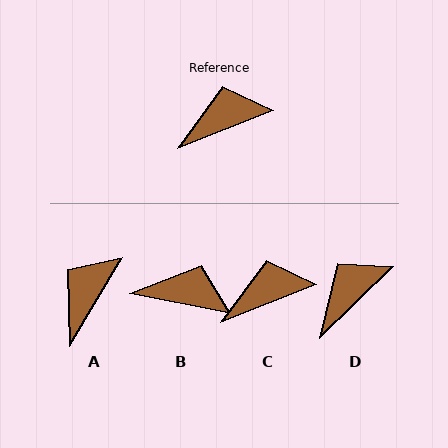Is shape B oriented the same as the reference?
No, it is off by about 32 degrees.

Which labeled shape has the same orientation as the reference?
C.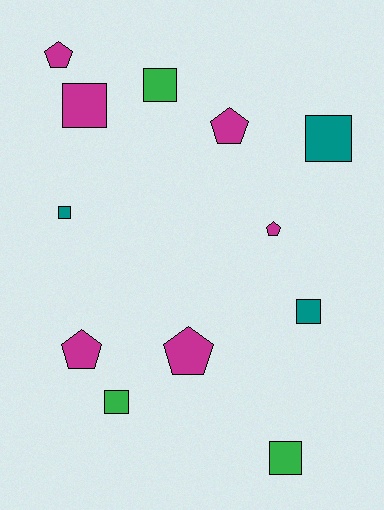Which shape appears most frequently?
Square, with 7 objects.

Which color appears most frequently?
Magenta, with 6 objects.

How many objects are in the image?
There are 12 objects.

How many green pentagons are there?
There are no green pentagons.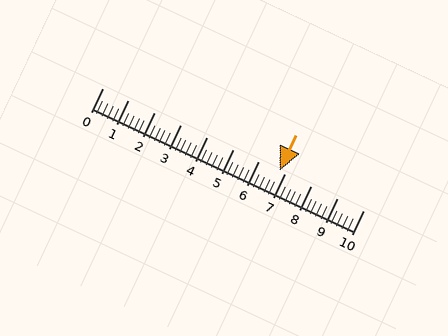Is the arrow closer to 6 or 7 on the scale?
The arrow is closer to 7.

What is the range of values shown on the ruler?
The ruler shows values from 0 to 10.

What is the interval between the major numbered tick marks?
The major tick marks are spaced 1 units apart.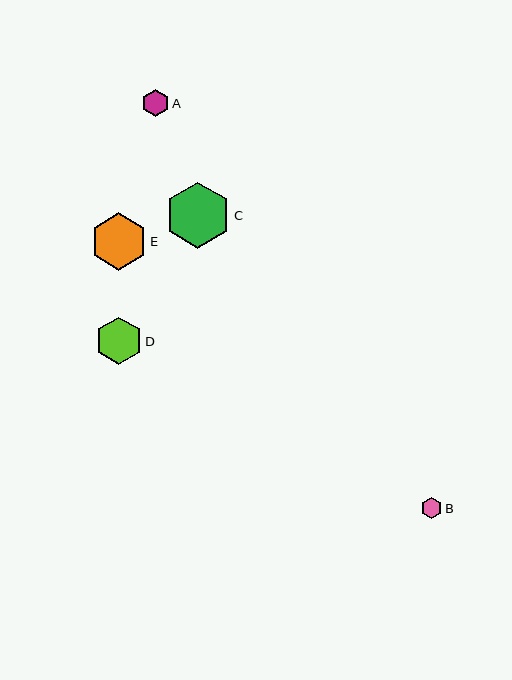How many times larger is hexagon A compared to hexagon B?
Hexagon A is approximately 1.3 times the size of hexagon B.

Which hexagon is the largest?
Hexagon C is the largest with a size of approximately 66 pixels.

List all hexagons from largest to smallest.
From largest to smallest: C, E, D, A, B.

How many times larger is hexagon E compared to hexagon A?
Hexagon E is approximately 2.1 times the size of hexagon A.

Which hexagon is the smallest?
Hexagon B is the smallest with a size of approximately 21 pixels.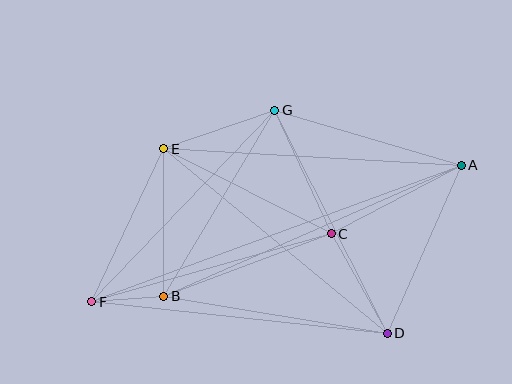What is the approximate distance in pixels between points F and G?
The distance between F and G is approximately 265 pixels.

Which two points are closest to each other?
Points B and F are closest to each other.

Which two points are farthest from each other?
Points A and F are farthest from each other.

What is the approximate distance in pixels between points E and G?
The distance between E and G is approximately 118 pixels.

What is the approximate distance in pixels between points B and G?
The distance between B and G is approximately 216 pixels.